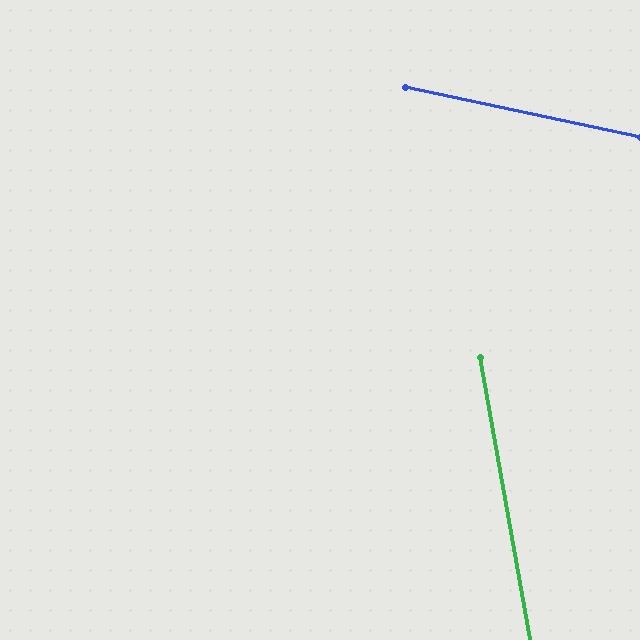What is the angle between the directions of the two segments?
Approximately 68 degrees.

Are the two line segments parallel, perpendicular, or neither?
Neither parallel nor perpendicular — they differ by about 68°.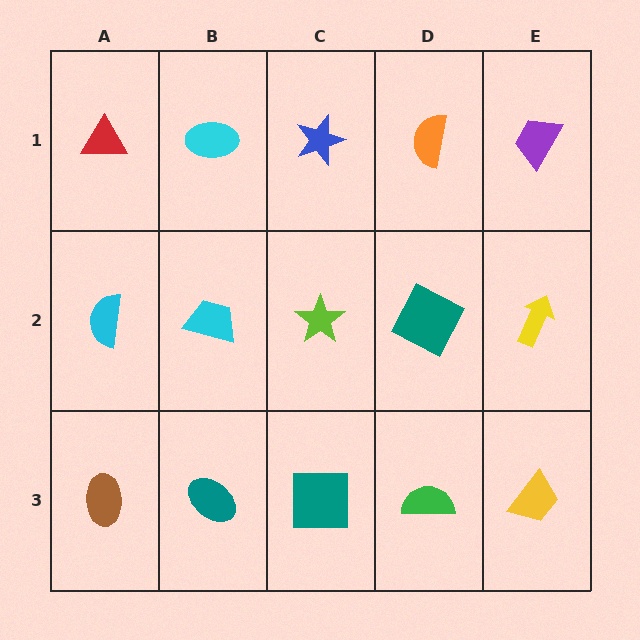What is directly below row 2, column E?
A yellow trapezoid.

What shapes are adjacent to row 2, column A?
A red triangle (row 1, column A), a brown ellipse (row 3, column A), a cyan trapezoid (row 2, column B).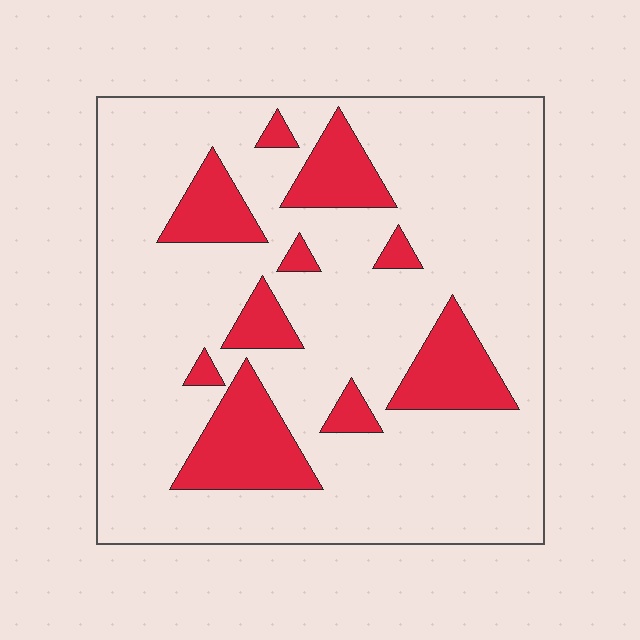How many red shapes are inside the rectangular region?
10.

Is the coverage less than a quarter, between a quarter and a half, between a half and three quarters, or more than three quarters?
Less than a quarter.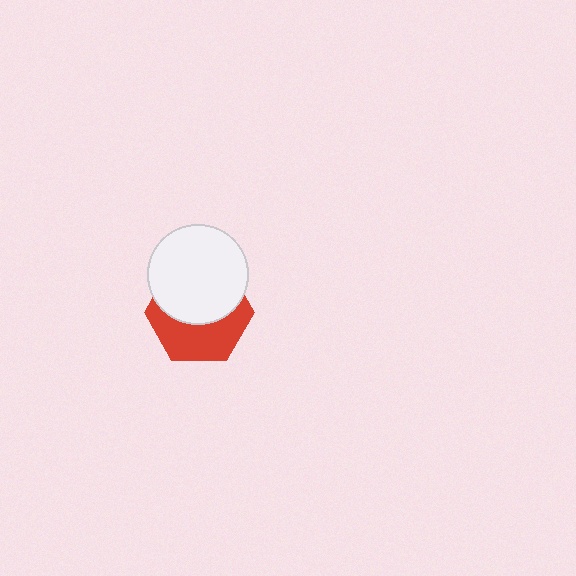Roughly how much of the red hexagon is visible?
About half of it is visible (roughly 47%).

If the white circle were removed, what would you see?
You would see the complete red hexagon.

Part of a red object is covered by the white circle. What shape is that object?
It is a hexagon.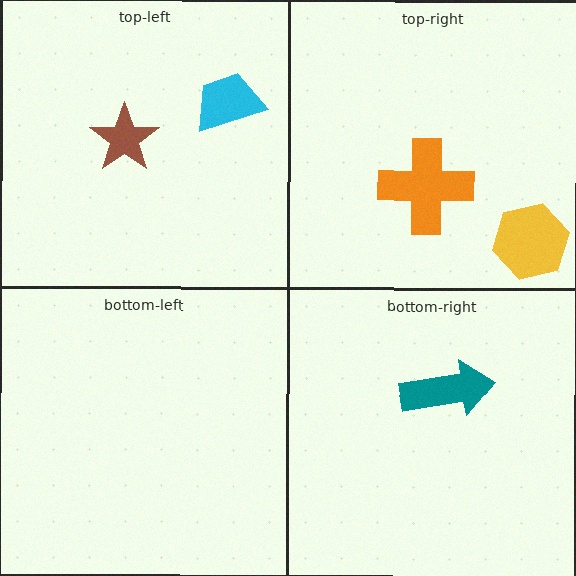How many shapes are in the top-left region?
2.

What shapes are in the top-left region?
The cyan trapezoid, the brown star.